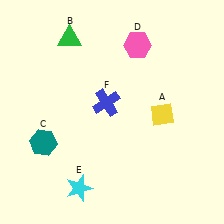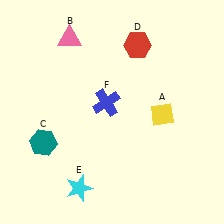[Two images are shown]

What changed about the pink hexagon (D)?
In Image 1, D is pink. In Image 2, it changed to red.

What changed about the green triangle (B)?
In Image 1, B is green. In Image 2, it changed to pink.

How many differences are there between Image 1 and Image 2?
There are 2 differences between the two images.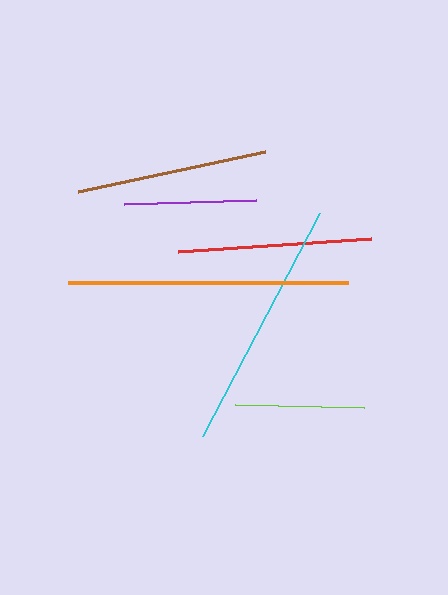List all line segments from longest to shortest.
From longest to shortest: orange, cyan, red, brown, purple, lime.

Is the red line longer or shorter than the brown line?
The red line is longer than the brown line.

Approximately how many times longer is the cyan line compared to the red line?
The cyan line is approximately 1.3 times the length of the red line.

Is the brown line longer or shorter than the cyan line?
The cyan line is longer than the brown line.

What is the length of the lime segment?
The lime segment is approximately 129 pixels long.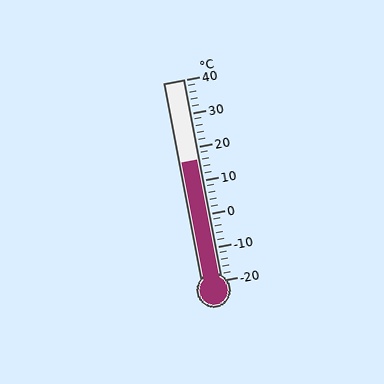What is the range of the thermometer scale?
The thermometer scale ranges from -20°C to 40°C.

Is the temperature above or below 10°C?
The temperature is above 10°C.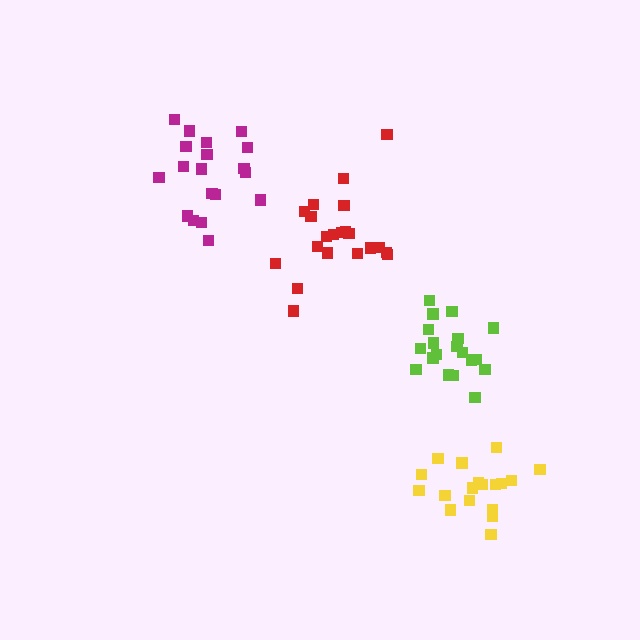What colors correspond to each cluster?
The clusters are colored: yellow, red, magenta, lime.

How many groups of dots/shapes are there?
There are 4 groups.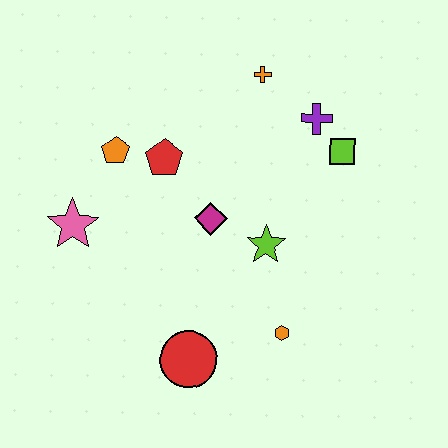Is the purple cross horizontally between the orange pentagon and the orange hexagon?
No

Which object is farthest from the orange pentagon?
The orange hexagon is farthest from the orange pentagon.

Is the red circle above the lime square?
No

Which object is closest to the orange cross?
The purple cross is closest to the orange cross.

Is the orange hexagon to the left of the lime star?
No